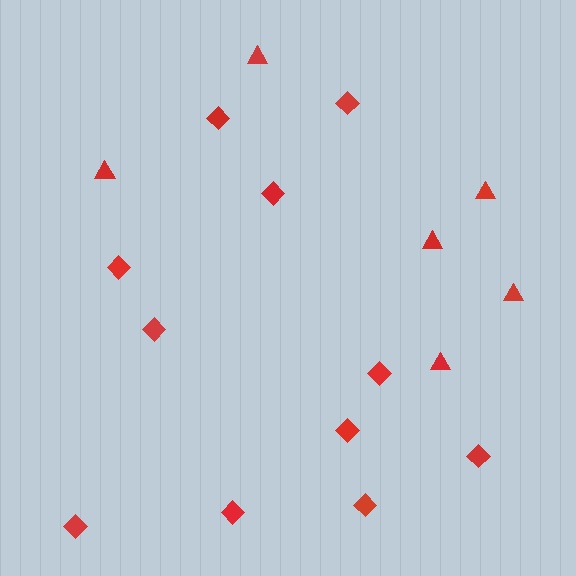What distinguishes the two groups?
There are 2 groups: one group of triangles (6) and one group of diamonds (11).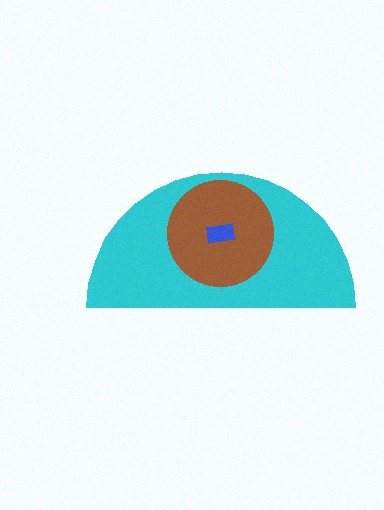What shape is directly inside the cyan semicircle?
The brown circle.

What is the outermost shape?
The cyan semicircle.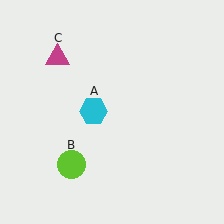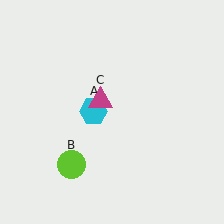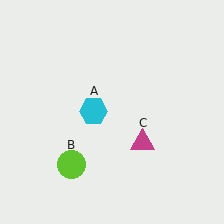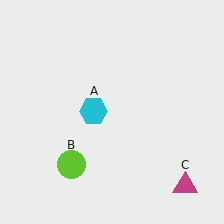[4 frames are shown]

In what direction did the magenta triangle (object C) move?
The magenta triangle (object C) moved down and to the right.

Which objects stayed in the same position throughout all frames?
Cyan hexagon (object A) and lime circle (object B) remained stationary.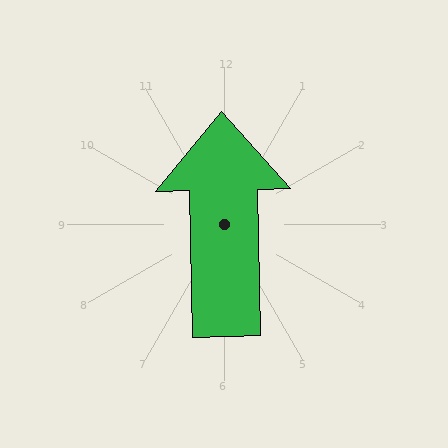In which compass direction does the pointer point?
North.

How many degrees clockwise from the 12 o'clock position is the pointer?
Approximately 359 degrees.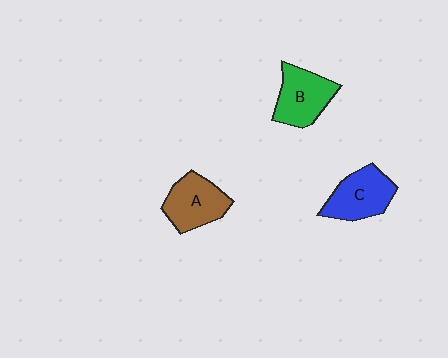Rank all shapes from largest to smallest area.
From largest to smallest: C (blue), B (green), A (brown).